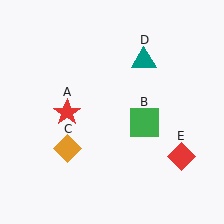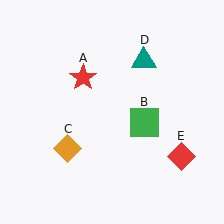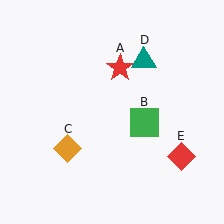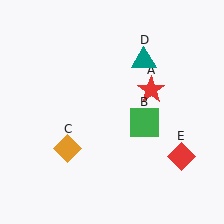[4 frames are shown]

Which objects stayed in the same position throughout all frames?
Green square (object B) and orange diamond (object C) and teal triangle (object D) and red diamond (object E) remained stationary.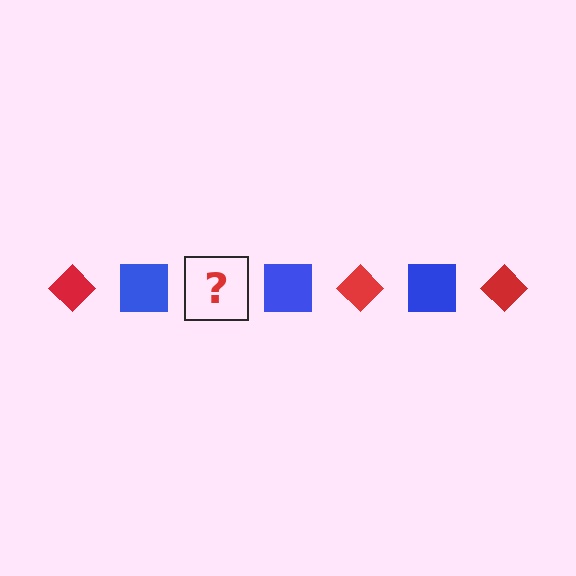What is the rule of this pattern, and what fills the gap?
The rule is that the pattern alternates between red diamond and blue square. The gap should be filled with a red diamond.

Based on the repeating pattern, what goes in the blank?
The blank should be a red diamond.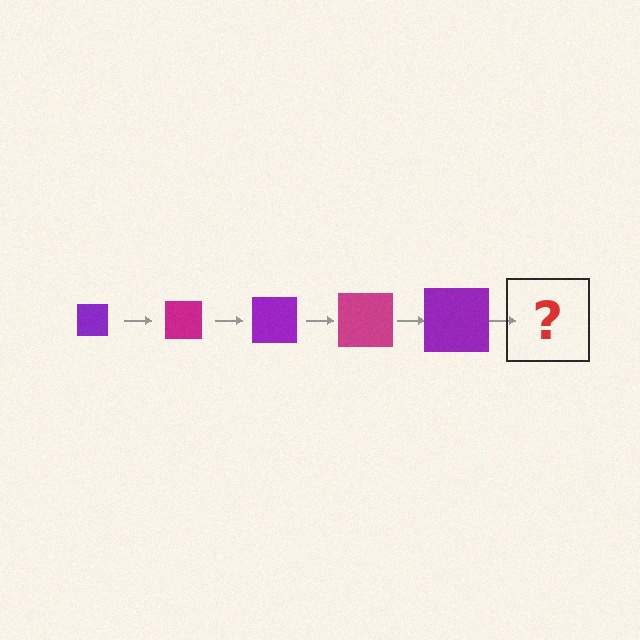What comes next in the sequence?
The next element should be a magenta square, larger than the previous one.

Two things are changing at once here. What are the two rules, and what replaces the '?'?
The two rules are that the square grows larger each step and the color cycles through purple and magenta. The '?' should be a magenta square, larger than the previous one.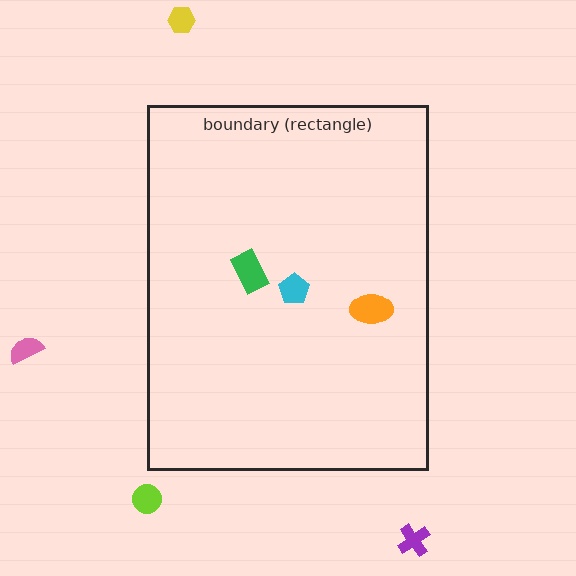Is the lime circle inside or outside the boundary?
Outside.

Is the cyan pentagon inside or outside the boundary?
Inside.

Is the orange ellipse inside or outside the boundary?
Inside.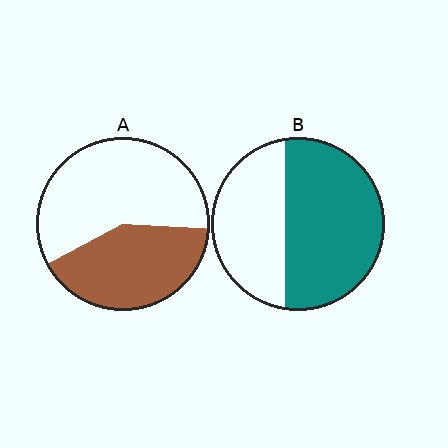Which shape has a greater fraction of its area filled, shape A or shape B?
Shape B.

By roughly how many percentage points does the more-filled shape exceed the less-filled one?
By roughly 20 percentage points (B over A).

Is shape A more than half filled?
No.